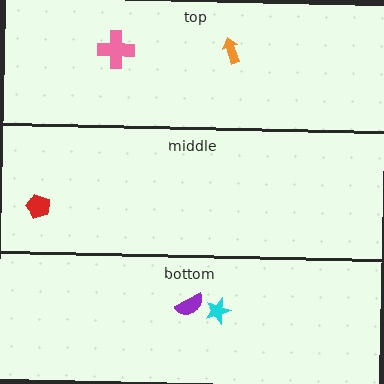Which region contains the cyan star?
The bottom region.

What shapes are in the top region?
The orange arrow, the pink cross.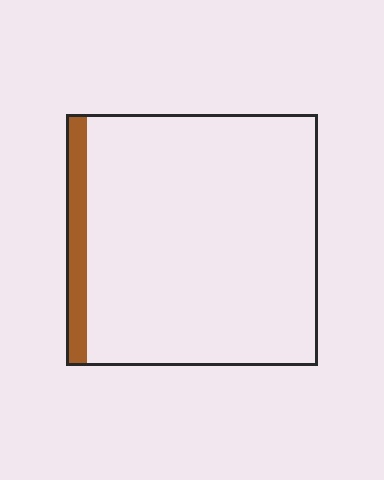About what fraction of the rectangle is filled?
About one tenth (1/10).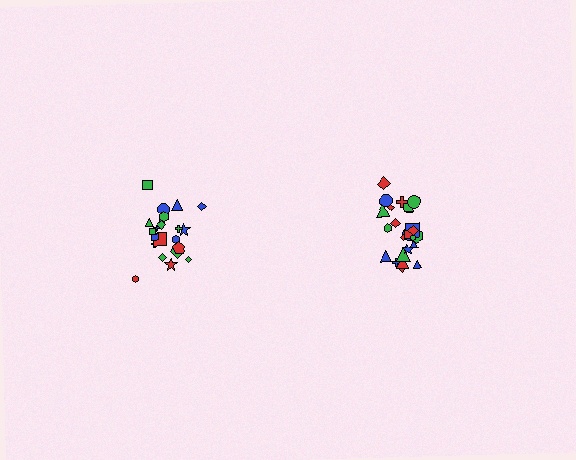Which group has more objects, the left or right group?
The right group.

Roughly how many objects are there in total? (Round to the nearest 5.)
Roughly 45 objects in total.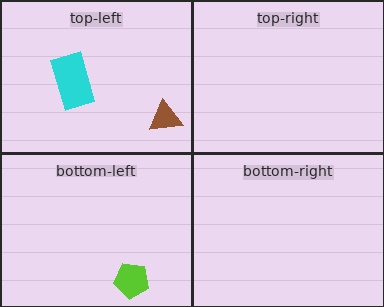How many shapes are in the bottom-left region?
1.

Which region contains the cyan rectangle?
The top-left region.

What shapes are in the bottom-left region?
The lime pentagon.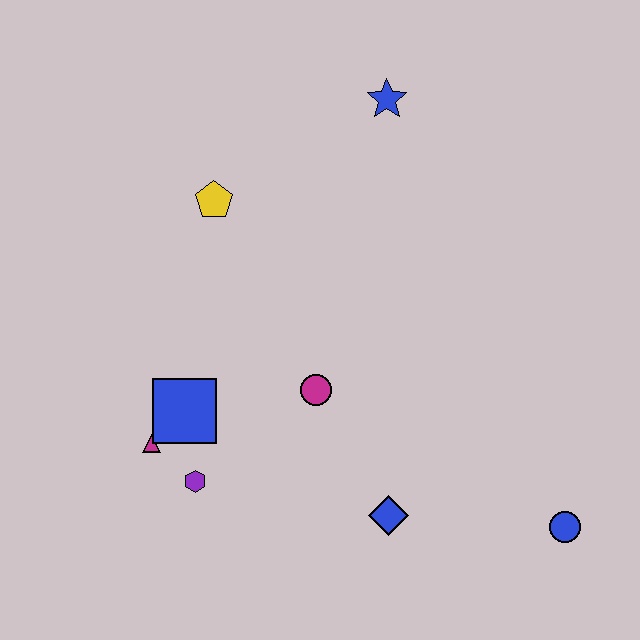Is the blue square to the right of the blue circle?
No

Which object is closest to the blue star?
The yellow pentagon is closest to the blue star.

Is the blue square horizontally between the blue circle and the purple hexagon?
No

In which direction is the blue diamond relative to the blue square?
The blue diamond is to the right of the blue square.